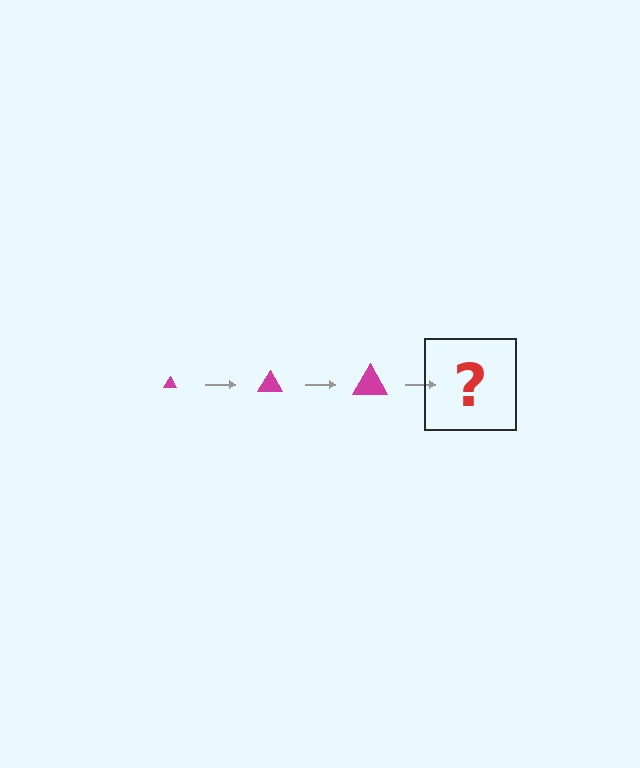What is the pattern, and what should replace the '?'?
The pattern is that the triangle gets progressively larger each step. The '?' should be a magenta triangle, larger than the previous one.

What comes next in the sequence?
The next element should be a magenta triangle, larger than the previous one.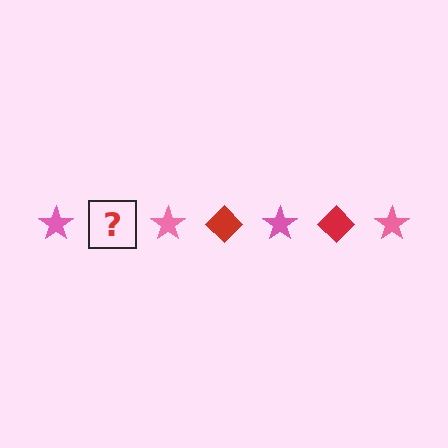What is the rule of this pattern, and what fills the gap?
The rule is that the pattern alternates between pink star and red diamond. The gap should be filled with a red diamond.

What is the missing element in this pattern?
The missing element is a red diamond.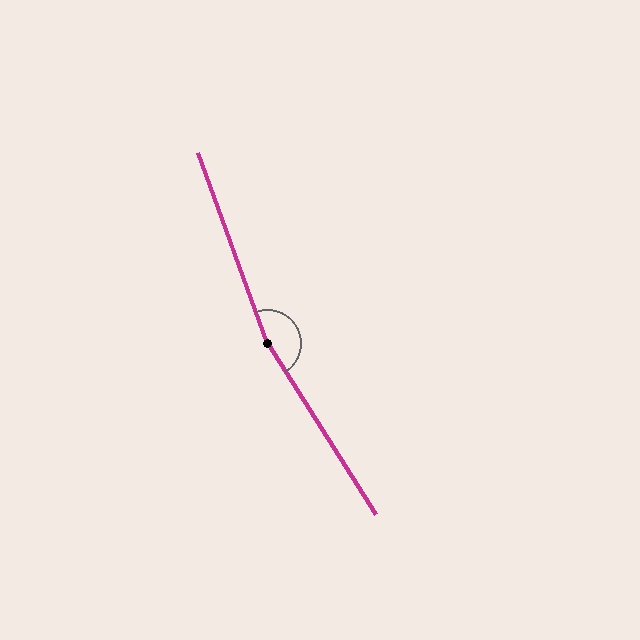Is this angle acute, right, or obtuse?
It is obtuse.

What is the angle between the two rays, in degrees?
Approximately 168 degrees.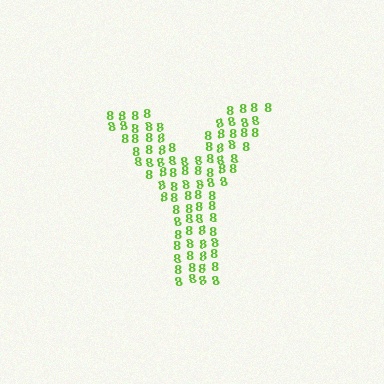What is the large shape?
The large shape is the letter Y.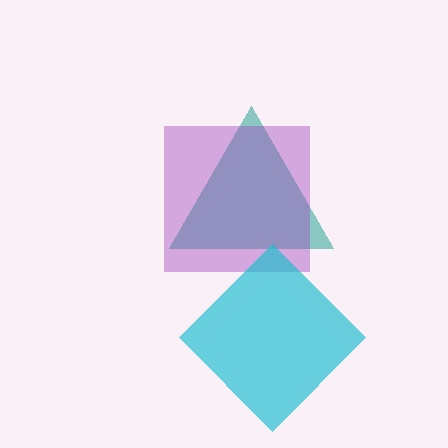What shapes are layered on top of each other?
The layered shapes are: a teal triangle, a purple square, a cyan diamond.